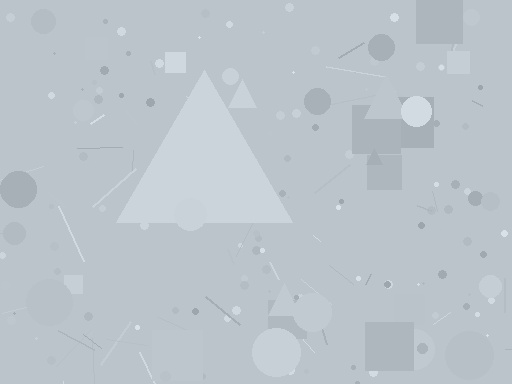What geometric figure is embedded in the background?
A triangle is embedded in the background.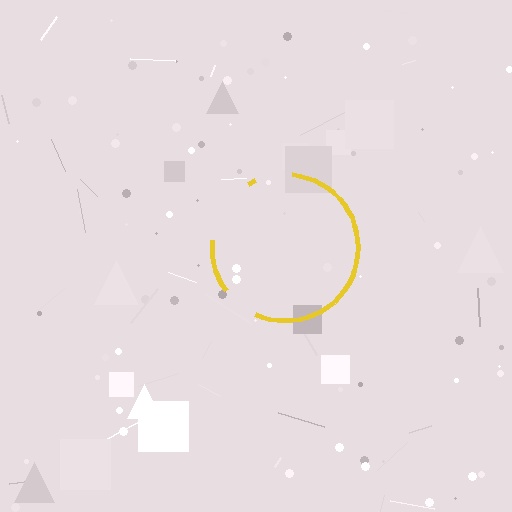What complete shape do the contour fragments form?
The contour fragments form a circle.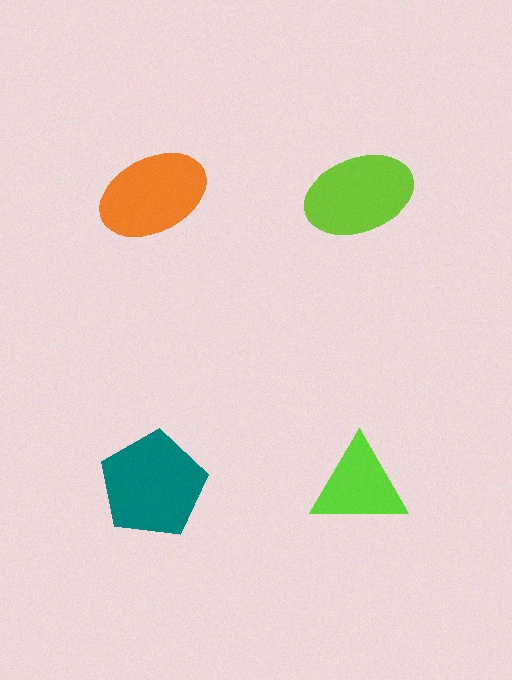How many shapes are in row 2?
2 shapes.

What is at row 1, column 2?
A lime ellipse.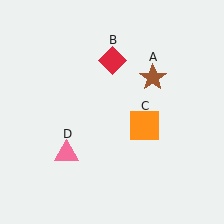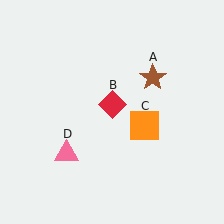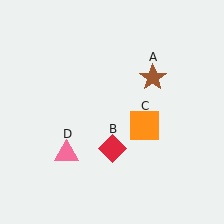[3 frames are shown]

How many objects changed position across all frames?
1 object changed position: red diamond (object B).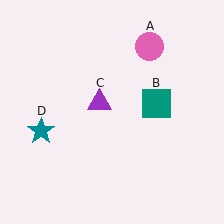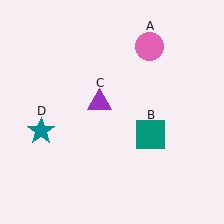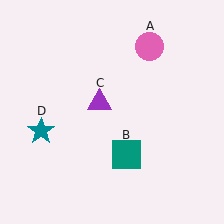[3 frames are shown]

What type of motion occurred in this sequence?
The teal square (object B) rotated clockwise around the center of the scene.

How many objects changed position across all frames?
1 object changed position: teal square (object B).